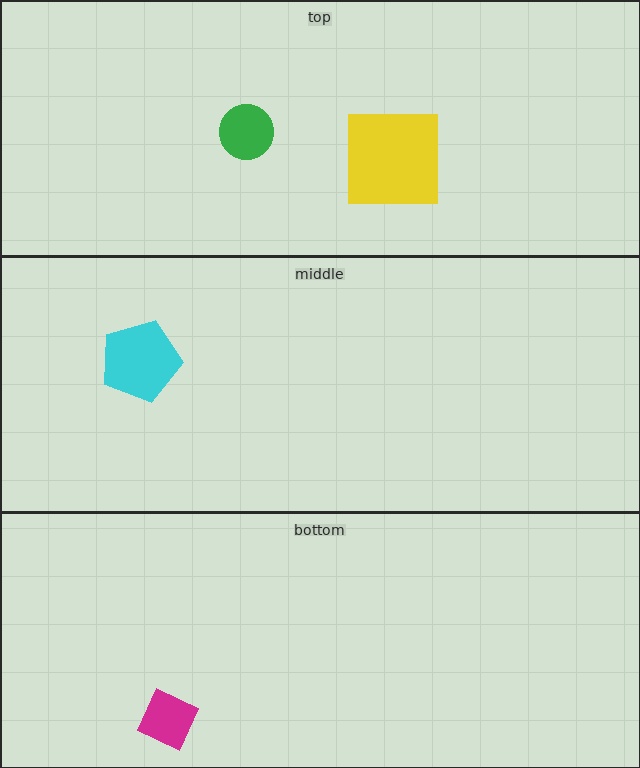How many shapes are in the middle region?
1.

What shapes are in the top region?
The green circle, the yellow square.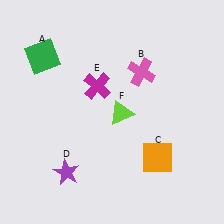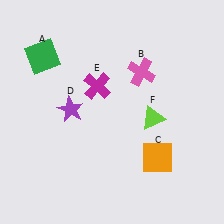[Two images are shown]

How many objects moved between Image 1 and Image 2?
2 objects moved between the two images.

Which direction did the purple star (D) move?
The purple star (D) moved up.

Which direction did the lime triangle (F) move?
The lime triangle (F) moved right.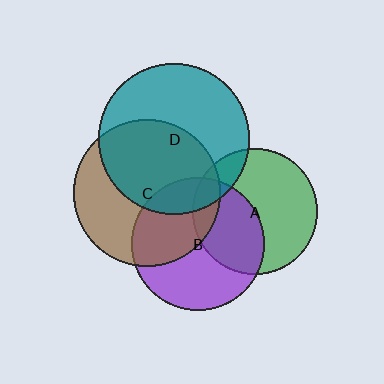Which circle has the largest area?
Circle D (teal).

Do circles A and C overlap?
Yes.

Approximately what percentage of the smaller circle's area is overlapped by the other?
Approximately 10%.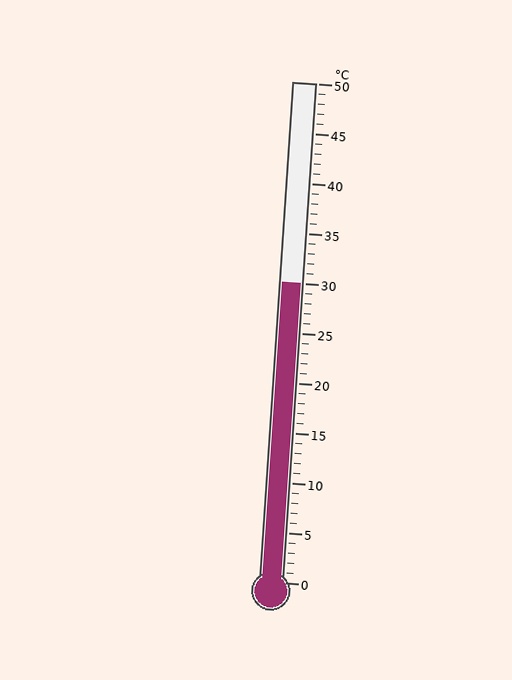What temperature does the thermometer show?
The thermometer shows approximately 30°C.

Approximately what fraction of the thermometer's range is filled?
The thermometer is filled to approximately 60% of its range.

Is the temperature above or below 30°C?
The temperature is at 30°C.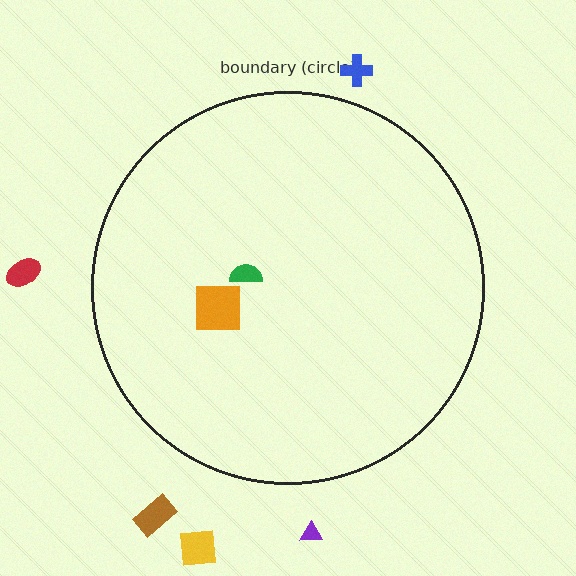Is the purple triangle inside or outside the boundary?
Outside.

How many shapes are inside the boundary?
2 inside, 5 outside.